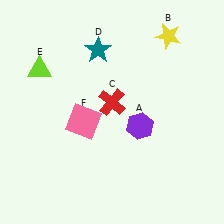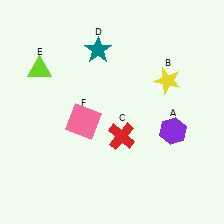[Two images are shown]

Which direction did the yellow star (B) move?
The yellow star (B) moved down.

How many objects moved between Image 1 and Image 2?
3 objects moved between the two images.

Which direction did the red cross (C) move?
The red cross (C) moved down.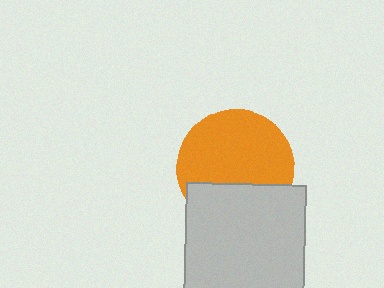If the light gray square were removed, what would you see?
You would see the complete orange circle.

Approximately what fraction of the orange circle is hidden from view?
Roughly 34% of the orange circle is hidden behind the light gray square.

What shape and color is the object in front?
The object in front is a light gray square.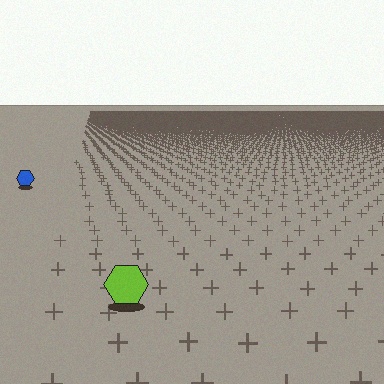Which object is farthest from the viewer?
The blue hexagon is farthest from the viewer. It appears smaller and the ground texture around it is denser.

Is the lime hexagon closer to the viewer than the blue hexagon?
Yes. The lime hexagon is closer — you can tell from the texture gradient: the ground texture is coarser near it.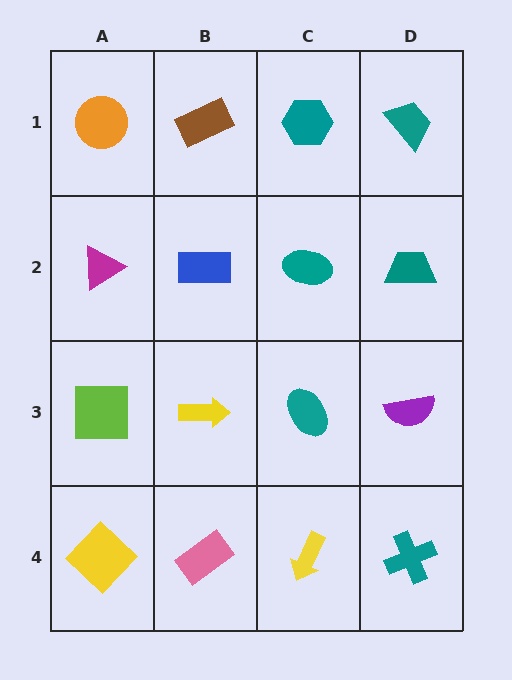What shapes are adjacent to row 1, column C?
A teal ellipse (row 2, column C), a brown rectangle (row 1, column B), a teal trapezoid (row 1, column D).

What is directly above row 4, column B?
A yellow arrow.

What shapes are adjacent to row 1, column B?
A blue rectangle (row 2, column B), an orange circle (row 1, column A), a teal hexagon (row 1, column C).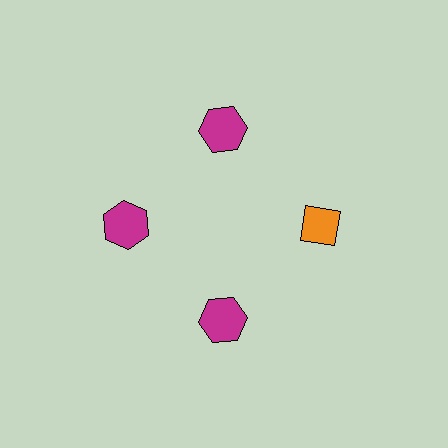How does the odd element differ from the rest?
It differs in both color (orange instead of magenta) and shape (diamond instead of hexagon).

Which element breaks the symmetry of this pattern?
The orange diamond at roughly the 3 o'clock position breaks the symmetry. All other shapes are magenta hexagons.